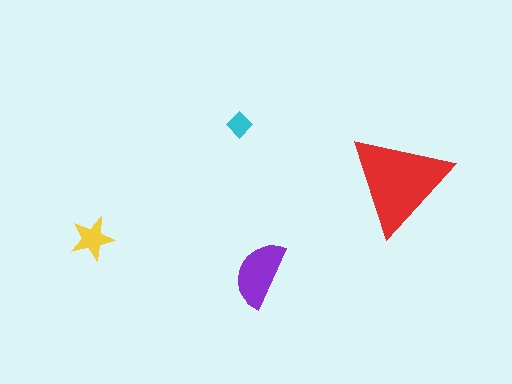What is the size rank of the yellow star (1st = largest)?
3rd.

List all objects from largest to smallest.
The red triangle, the purple semicircle, the yellow star, the cyan diamond.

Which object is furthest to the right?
The red triangle is rightmost.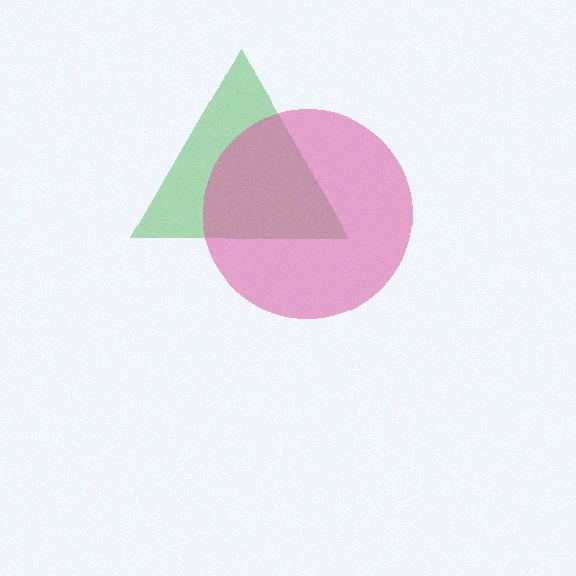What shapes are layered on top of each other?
The layered shapes are: a green triangle, a pink circle.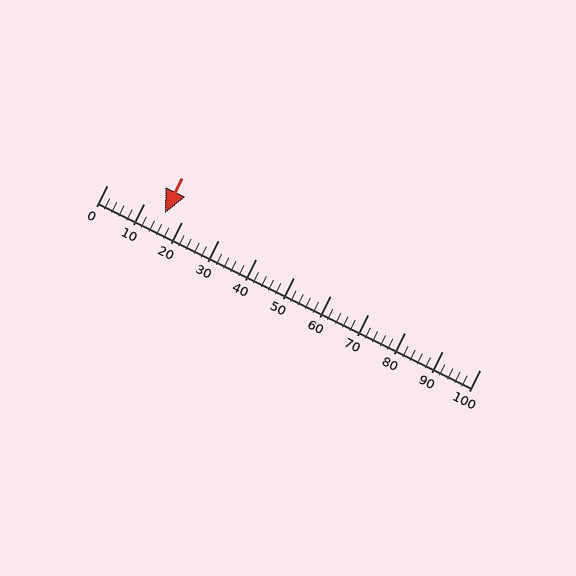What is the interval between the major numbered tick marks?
The major tick marks are spaced 10 units apart.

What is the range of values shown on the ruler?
The ruler shows values from 0 to 100.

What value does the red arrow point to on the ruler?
The red arrow points to approximately 15.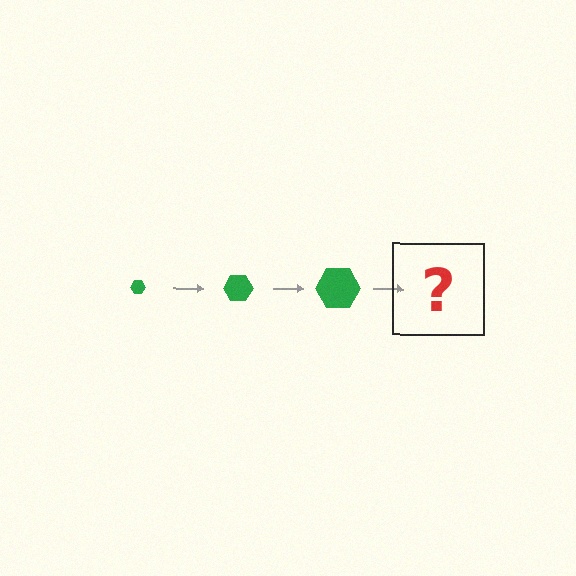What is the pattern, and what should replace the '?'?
The pattern is that the hexagon gets progressively larger each step. The '?' should be a green hexagon, larger than the previous one.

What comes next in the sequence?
The next element should be a green hexagon, larger than the previous one.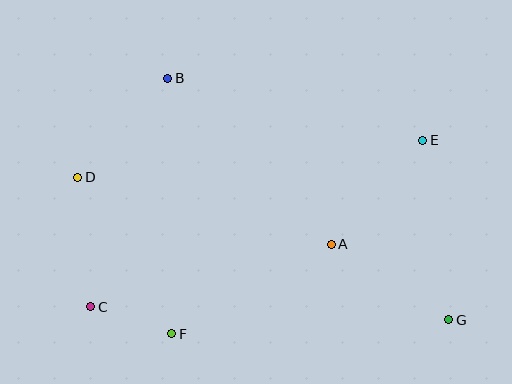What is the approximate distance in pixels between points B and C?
The distance between B and C is approximately 241 pixels.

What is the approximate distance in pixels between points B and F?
The distance between B and F is approximately 255 pixels.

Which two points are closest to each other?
Points C and F are closest to each other.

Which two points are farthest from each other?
Points D and G are farthest from each other.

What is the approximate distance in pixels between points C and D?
The distance between C and D is approximately 130 pixels.